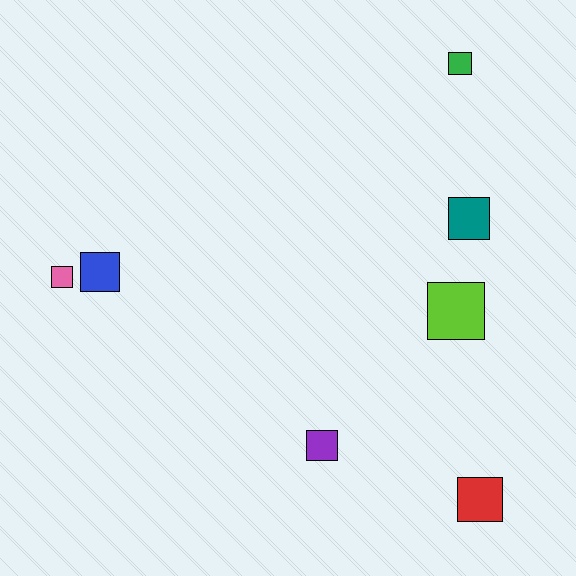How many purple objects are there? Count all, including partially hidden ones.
There is 1 purple object.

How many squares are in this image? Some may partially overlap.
There are 7 squares.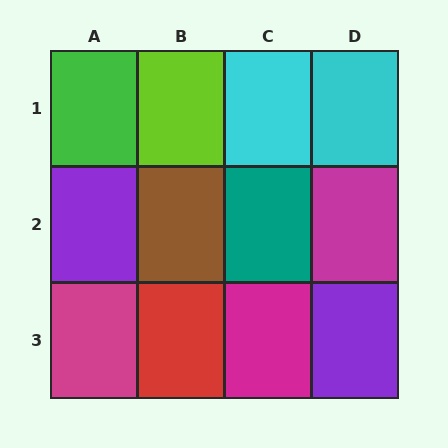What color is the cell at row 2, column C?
Teal.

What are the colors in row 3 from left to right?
Magenta, red, magenta, purple.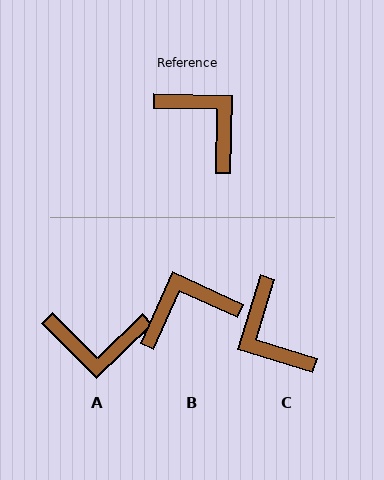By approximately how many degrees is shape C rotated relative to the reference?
Approximately 165 degrees counter-clockwise.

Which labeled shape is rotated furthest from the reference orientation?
C, about 165 degrees away.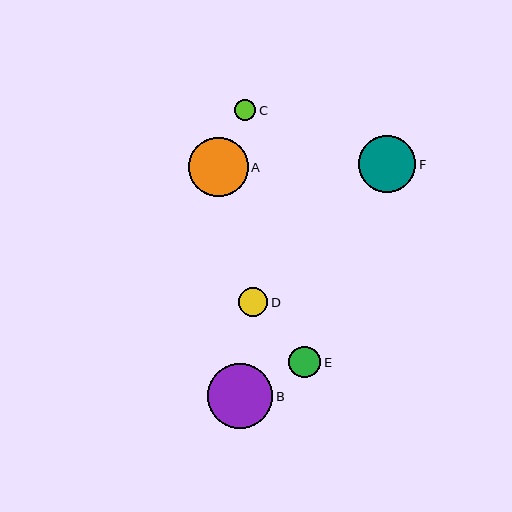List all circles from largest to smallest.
From largest to smallest: B, A, F, E, D, C.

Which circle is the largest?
Circle B is the largest with a size of approximately 65 pixels.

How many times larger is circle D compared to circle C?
Circle D is approximately 1.4 times the size of circle C.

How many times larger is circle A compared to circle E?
Circle A is approximately 1.9 times the size of circle E.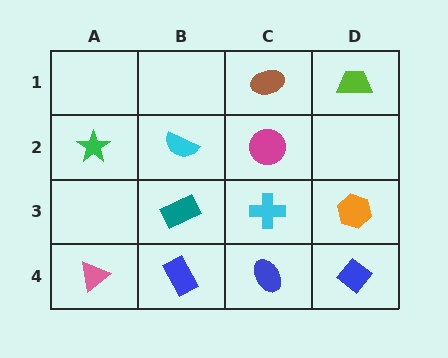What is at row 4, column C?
A blue ellipse.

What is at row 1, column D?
A lime trapezoid.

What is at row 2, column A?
A green star.